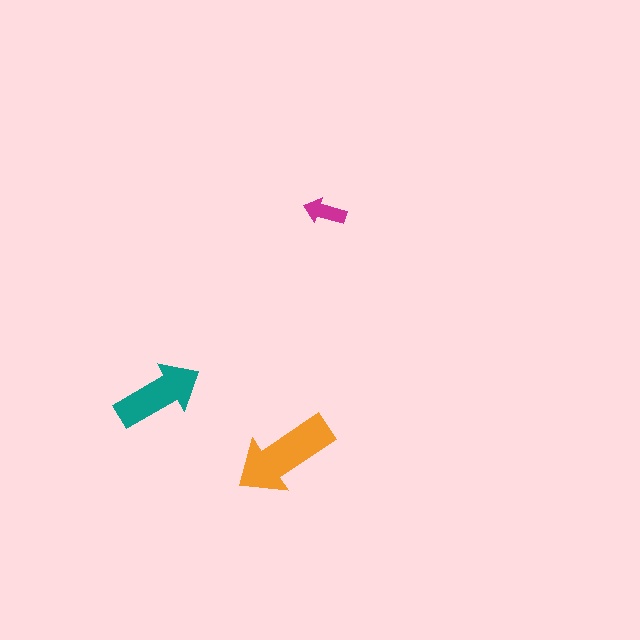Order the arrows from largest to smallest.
the orange one, the teal one, the magenta one.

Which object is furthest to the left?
The teal arrow is leftmost.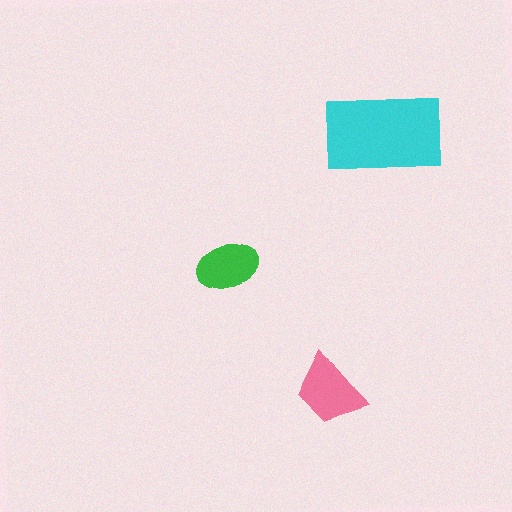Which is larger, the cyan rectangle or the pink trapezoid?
The cyan rectangle.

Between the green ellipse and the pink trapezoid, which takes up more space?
The pink trapezoid.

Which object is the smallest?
The green ellipse.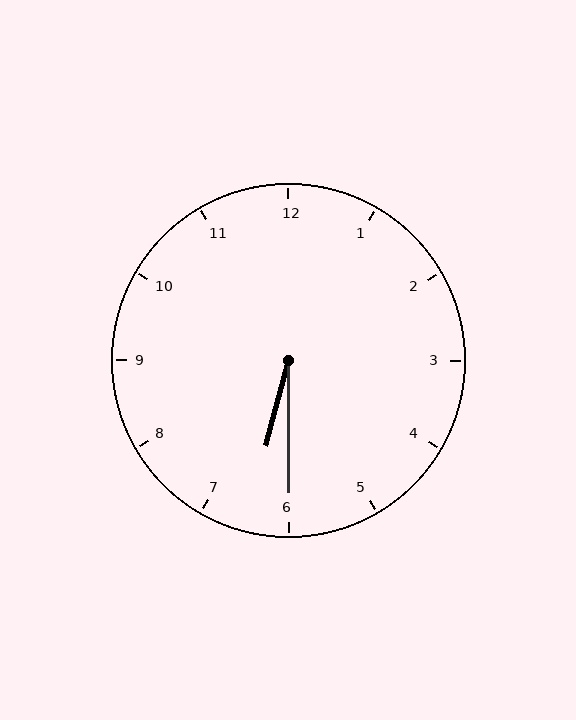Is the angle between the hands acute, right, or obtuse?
It is acute.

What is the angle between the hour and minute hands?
Approximately 15 degrees.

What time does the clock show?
6:30.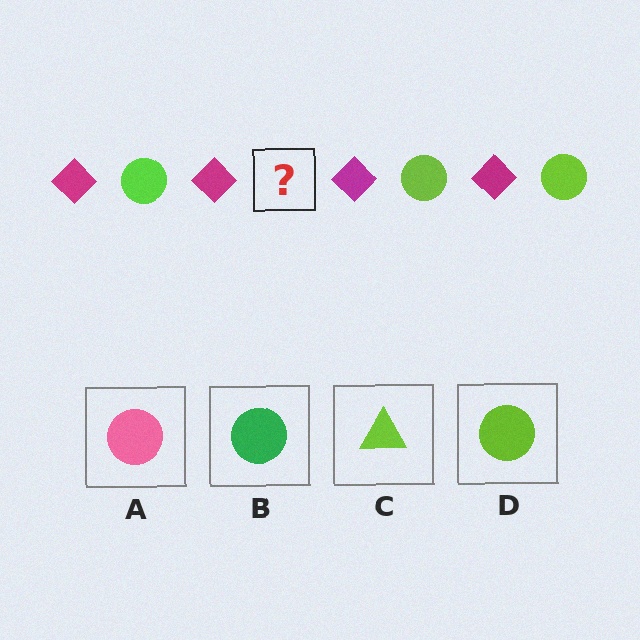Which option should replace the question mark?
Option D.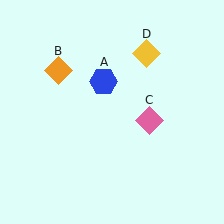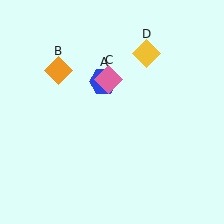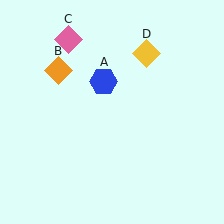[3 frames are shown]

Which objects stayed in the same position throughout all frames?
Blue hexagon (object A) and orange diamond (object B) and yellow diamond (object D) remained stationary.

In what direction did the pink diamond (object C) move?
The pink diamond (object C) moved up and to the left.